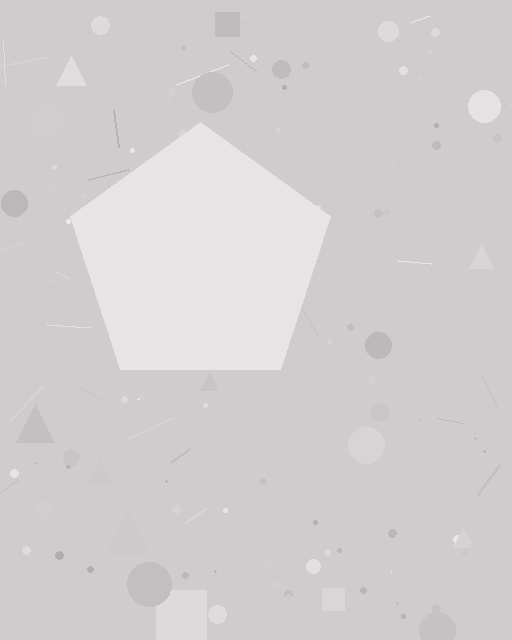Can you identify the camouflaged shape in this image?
The camouflaged shape is a pentagon.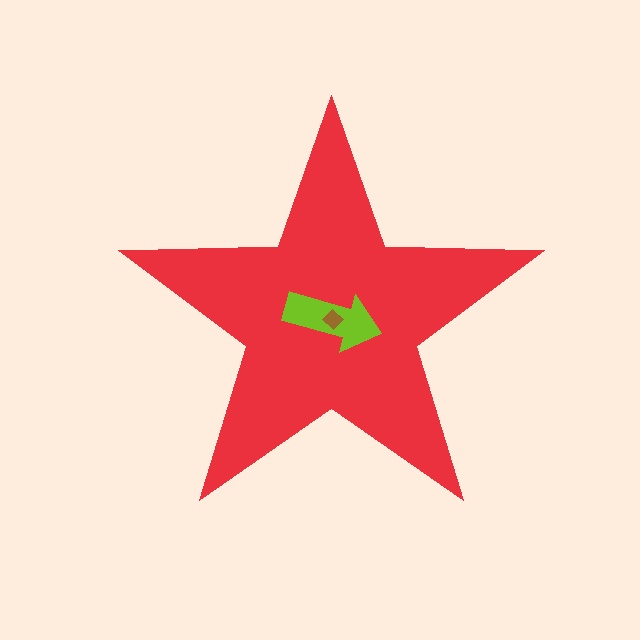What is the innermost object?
The brown diamond.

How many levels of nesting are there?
3.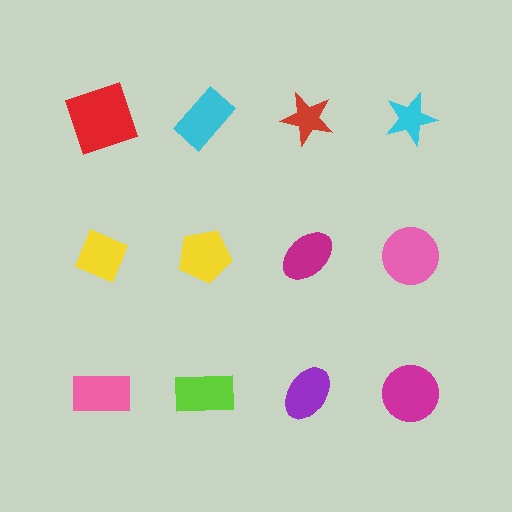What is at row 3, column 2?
A lime rectangle.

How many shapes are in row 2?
4 shapes.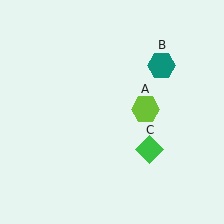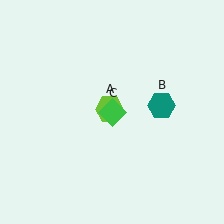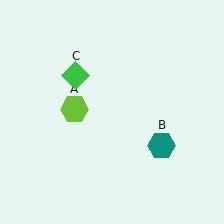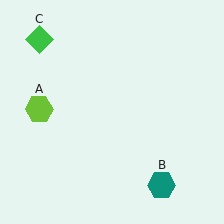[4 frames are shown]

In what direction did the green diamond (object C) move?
The green diamond (object C) moved up and to the left.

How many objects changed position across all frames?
3 objects changed position: lime hexagon (object A), teal hexagon (object B), green diamond (object C).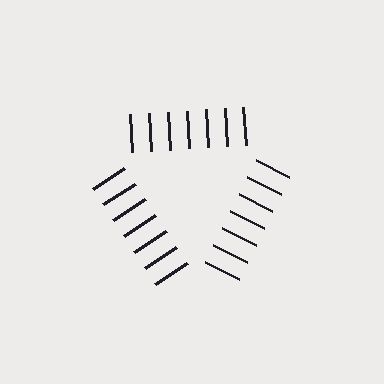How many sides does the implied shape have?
3 sides — the line-ends trace a triangle.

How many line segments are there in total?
21 — 7 along each of the 3 edges.